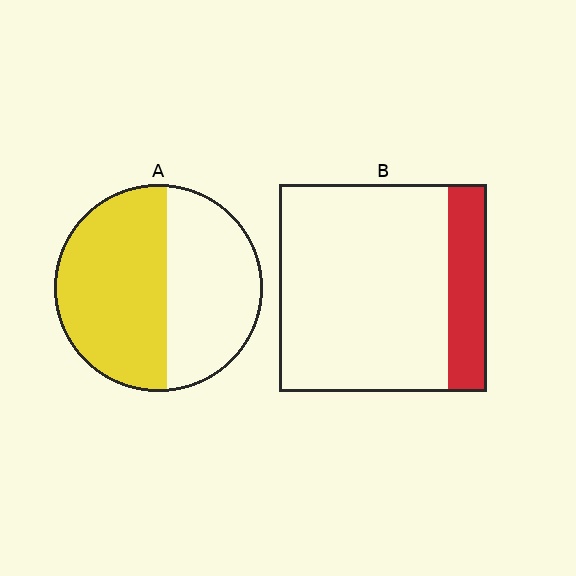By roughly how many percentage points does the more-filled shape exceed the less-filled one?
By roughly 35 percentage points (A over B).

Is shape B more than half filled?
No.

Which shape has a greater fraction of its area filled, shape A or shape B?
Shape A.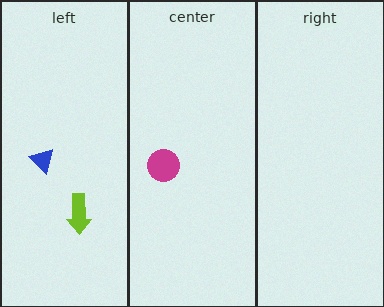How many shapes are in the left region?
2.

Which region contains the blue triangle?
The left region.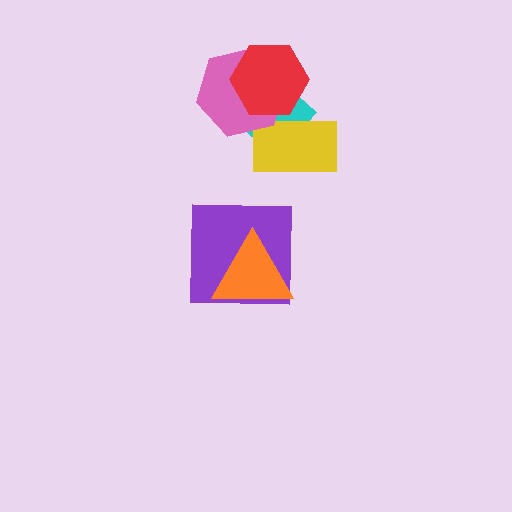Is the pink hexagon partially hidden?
Yes, it is partially covered by another shape.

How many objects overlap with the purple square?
1 object overlaps with the purple square.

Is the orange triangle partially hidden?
No, no other shape covers it.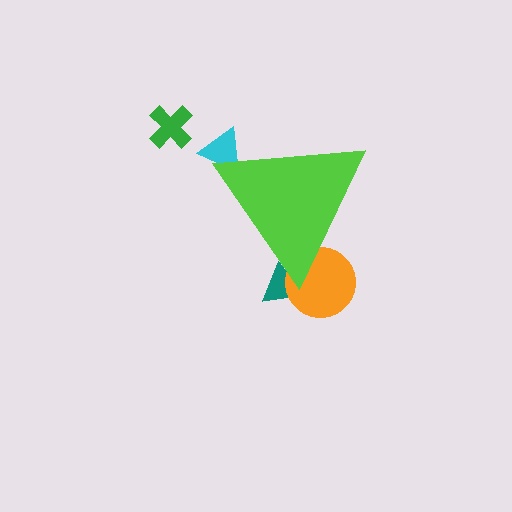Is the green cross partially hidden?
No, the green cross is fully visible.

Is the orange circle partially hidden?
Yes, the orange circle is partially hidden behind the lime triangle.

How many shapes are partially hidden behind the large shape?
3 shapes are partially hidden.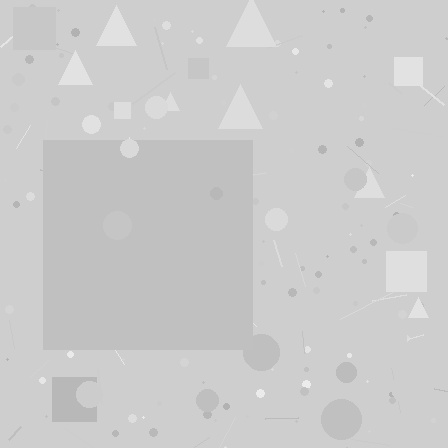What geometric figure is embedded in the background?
A square is embedded in the background.